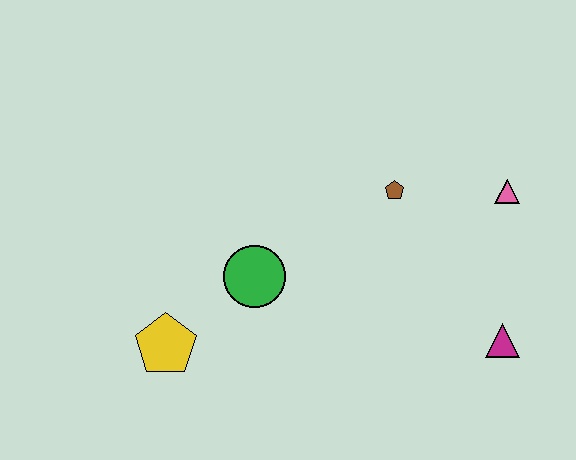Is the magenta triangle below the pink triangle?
Yes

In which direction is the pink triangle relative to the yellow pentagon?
The pink triangle is to the right of the yellow pentagon.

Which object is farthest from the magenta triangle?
The yellow pentagon is farthest from the magenta triangle.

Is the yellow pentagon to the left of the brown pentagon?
Yes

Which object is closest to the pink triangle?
The brown pentagon is closest to the pink triangle.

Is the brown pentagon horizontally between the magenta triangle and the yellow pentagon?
Yes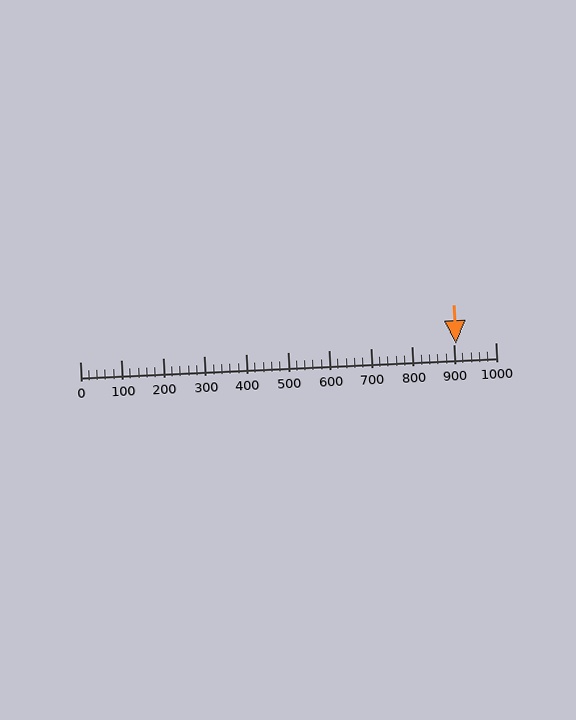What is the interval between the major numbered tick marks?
The major tick marks are spaced 100 units apart.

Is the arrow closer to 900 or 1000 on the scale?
The arrow is closer to 900.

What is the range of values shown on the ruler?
The ruler shows values from 0 to 1000.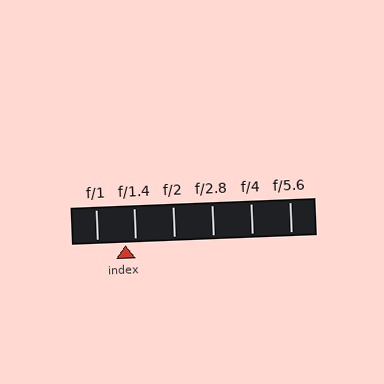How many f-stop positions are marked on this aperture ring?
There are 6 f-stop positions marked.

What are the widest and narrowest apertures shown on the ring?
The widest aperture shown is f/1 and the narrowest is f/5.6.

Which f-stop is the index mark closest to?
The index mark is closest to f/1.4.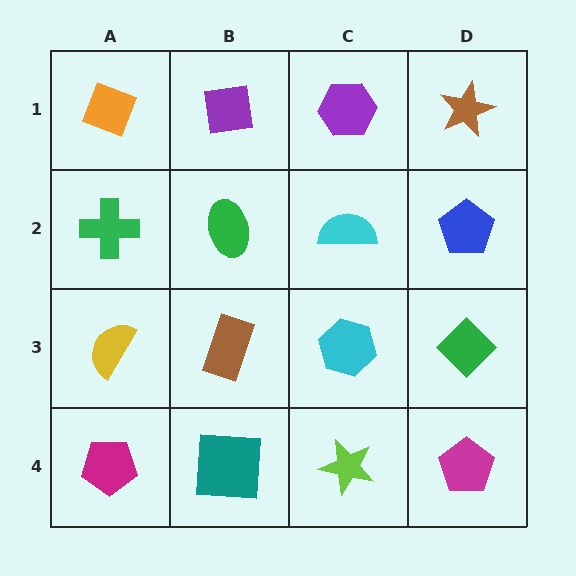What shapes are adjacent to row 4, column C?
A cyan hexagon (row 3, column C), a teal square (row 4, column B), a magenta pentagon (row 4, column D).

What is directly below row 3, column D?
A magenta pentagon.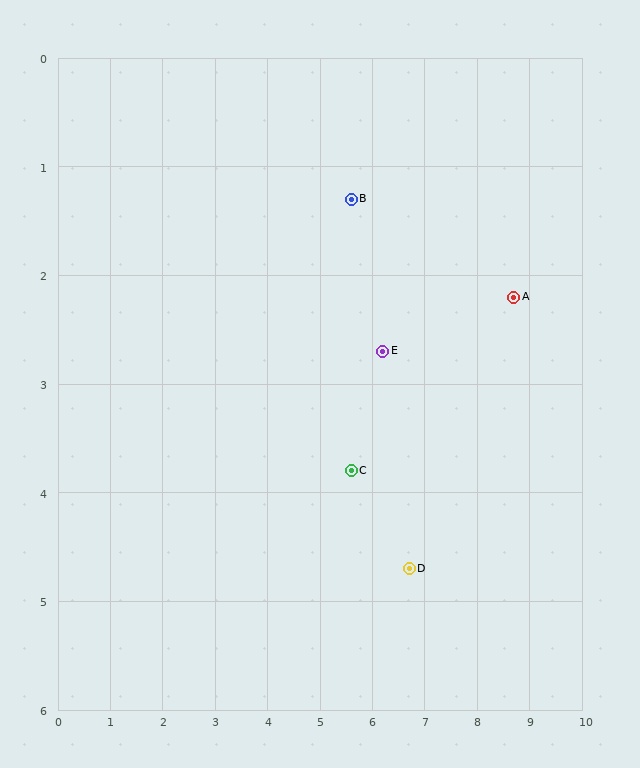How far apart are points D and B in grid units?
Points D and B are about 3.6 grid units apart.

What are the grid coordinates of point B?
Point B is at approximately (5.6, 1.3).